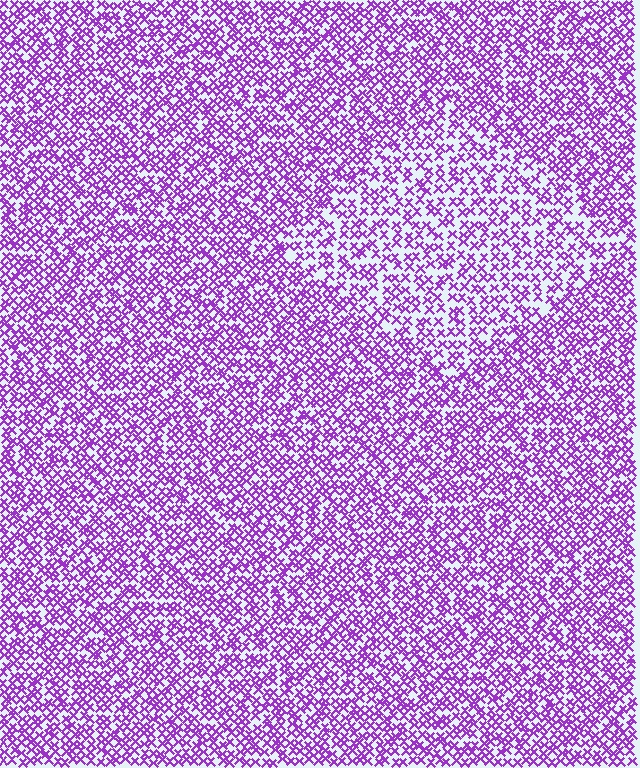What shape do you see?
I see a diamond.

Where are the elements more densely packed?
The elements are more densely packed outside the diamond boundary.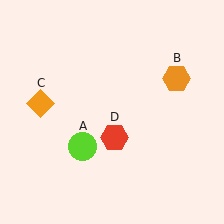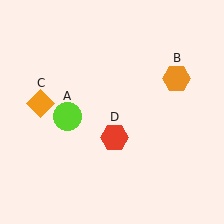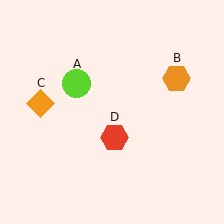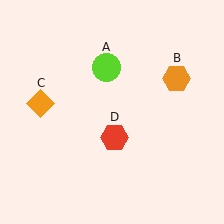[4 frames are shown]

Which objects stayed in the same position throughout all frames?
Orange hexagon (object B) and orange diamond (object C) and red hexagon (object D) remained stationary.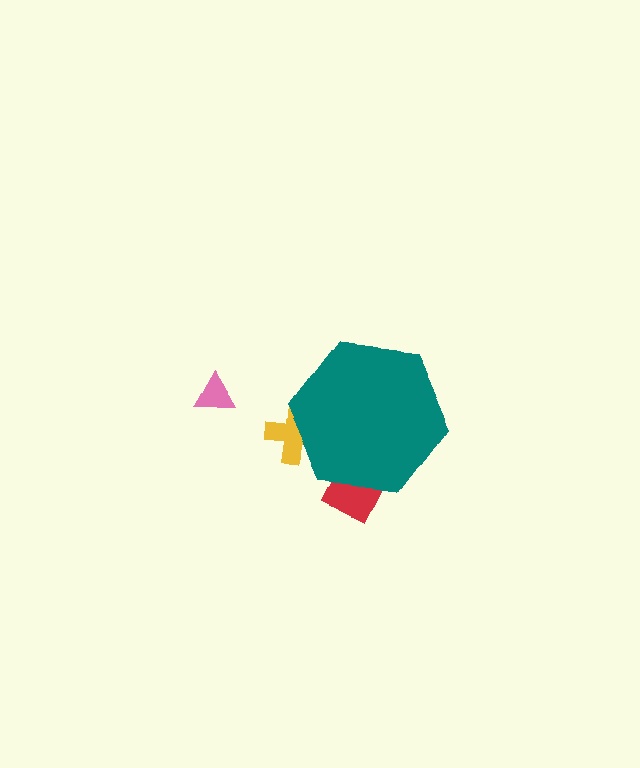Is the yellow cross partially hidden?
Yes, the yellow cross is partially hidden behind the teal hexagon.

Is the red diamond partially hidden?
Yes, the red diamond is partially hidden behind the teal hexagon.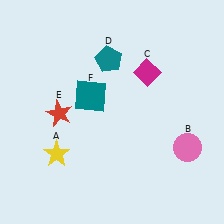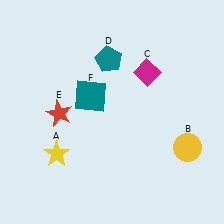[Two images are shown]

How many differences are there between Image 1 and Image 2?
There is 1 difference between the two images.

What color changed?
The circle (B) changed from pink in Image 1 to yellow in Image 2.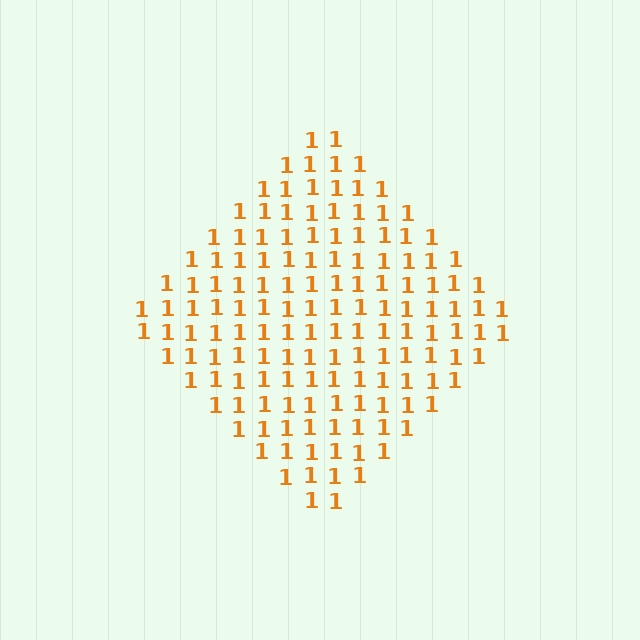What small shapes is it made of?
It is made of small digit 1's.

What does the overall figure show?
The overall figure shows a diamond.